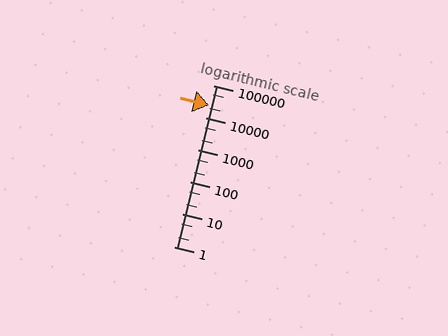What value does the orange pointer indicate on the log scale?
The pointer indicates approximately 24000.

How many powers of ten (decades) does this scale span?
The scale spans 5 decades, from 1 to 100000.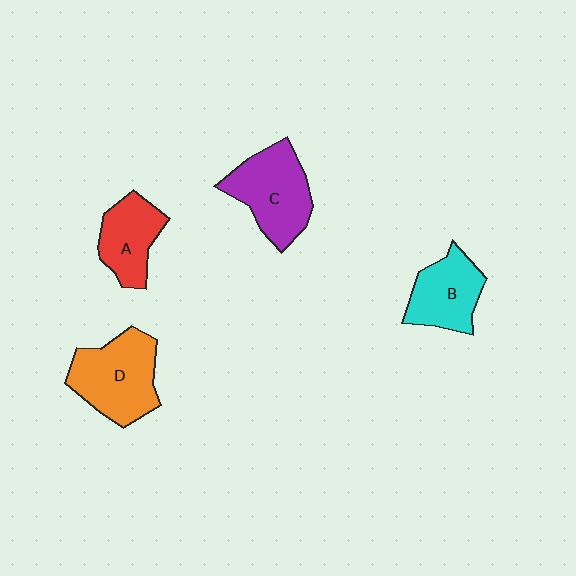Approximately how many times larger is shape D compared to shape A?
Approximately 1.4 times.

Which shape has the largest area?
Shape D (orange).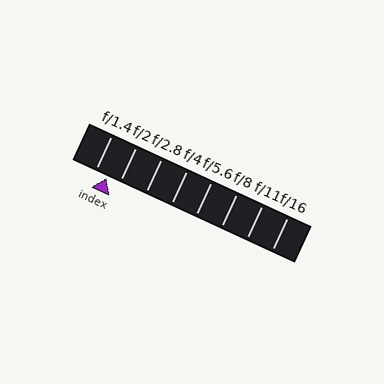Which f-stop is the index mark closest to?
The index mark is closest to f/1.4.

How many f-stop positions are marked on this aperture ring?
There are 8 f-stop positions marked.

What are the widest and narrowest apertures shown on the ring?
The widest aperture shown is f/1.4 and the narrowest is f/16.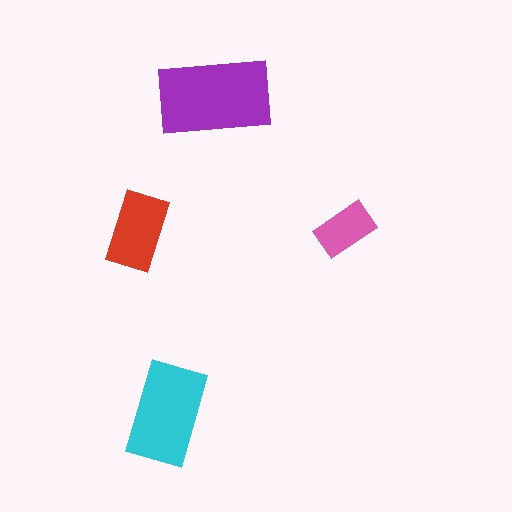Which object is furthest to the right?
The pink rectangle is rightmost.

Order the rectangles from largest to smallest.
the purple one, the cyan one, the red one, the pink one.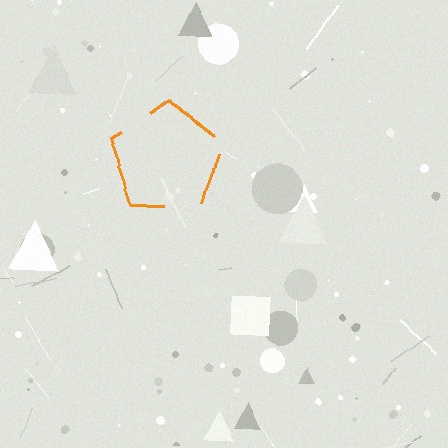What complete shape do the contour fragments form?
The contour fragments form a pentagon.